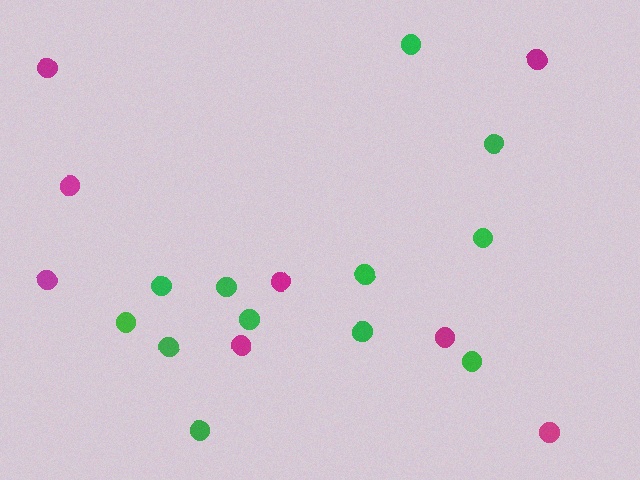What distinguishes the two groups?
There are 2 groups: one group of green circles (12) and one group of magenta circles (8).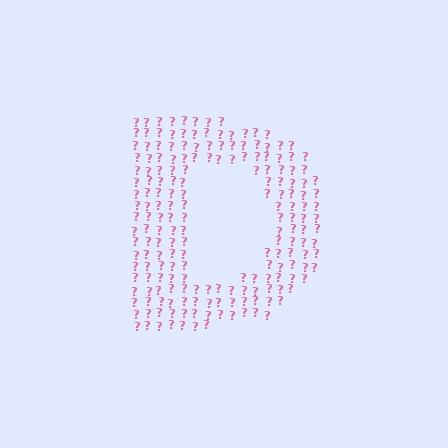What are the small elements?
The small elements are question marks.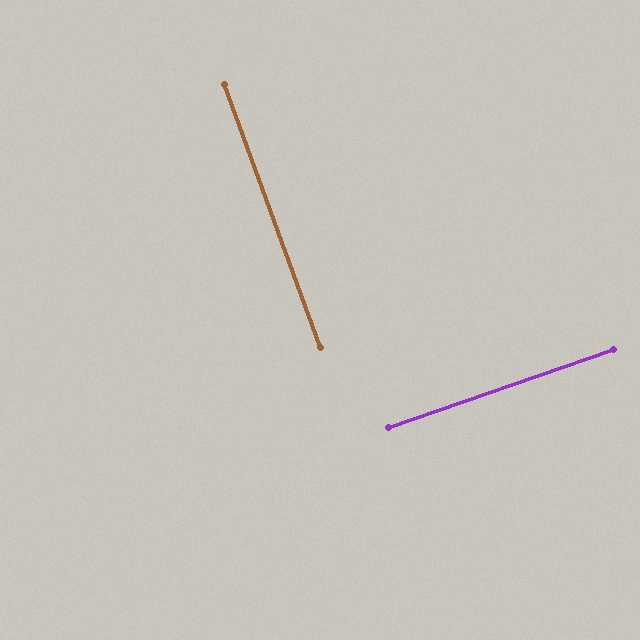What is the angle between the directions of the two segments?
Approximately 89 degrees.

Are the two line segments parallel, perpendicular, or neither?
Perpendicular — they meet at approximately 89°.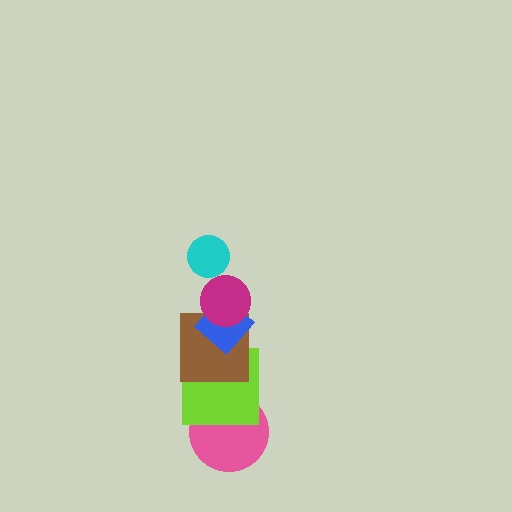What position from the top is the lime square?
The lime square is 5th from the top.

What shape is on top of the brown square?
The blue diamond is on top of the brown square.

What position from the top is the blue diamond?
The blue diamond is 3rd from the top.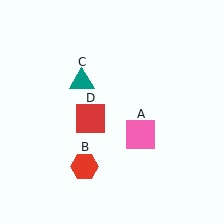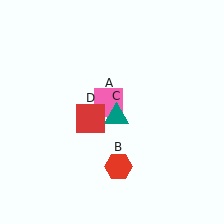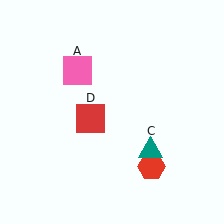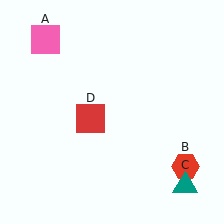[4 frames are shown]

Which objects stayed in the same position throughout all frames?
Red square (object D) remained stationary.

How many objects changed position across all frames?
3 objects changed position: pink square (object A), red hexagon (object B), teal triangle (object C).